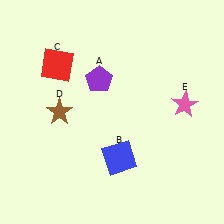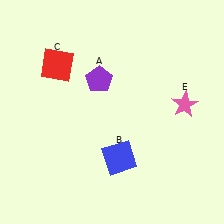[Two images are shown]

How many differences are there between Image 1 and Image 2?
There is 1 difference between the two images.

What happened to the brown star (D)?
The brown star (D) was removed in Image 2. It was in the top-left area of Image 1.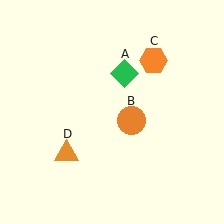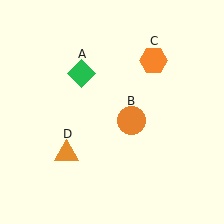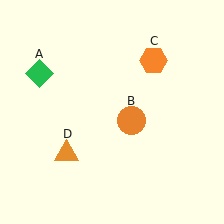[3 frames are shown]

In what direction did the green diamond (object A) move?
The green diamond (object A) moved left.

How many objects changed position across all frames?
1 object changed position: green diamond (object A).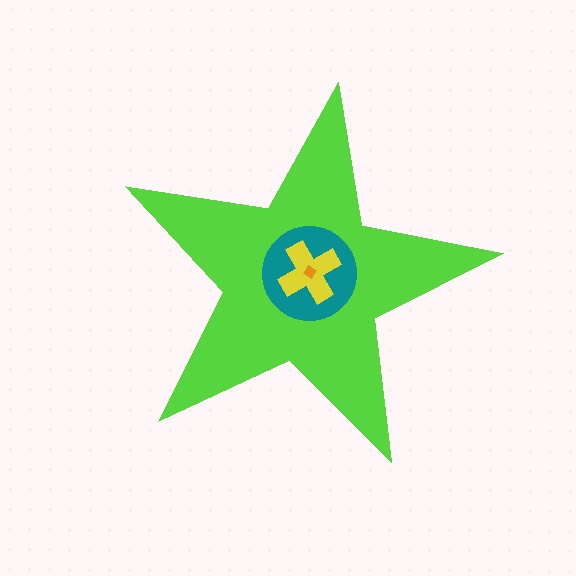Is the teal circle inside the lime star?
Yes.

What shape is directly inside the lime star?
The teal circle.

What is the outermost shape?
The lime star.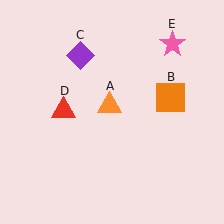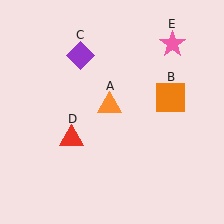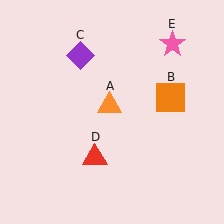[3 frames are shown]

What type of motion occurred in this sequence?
The red triangle (object D) rotated counterclockwise around the center of the scene.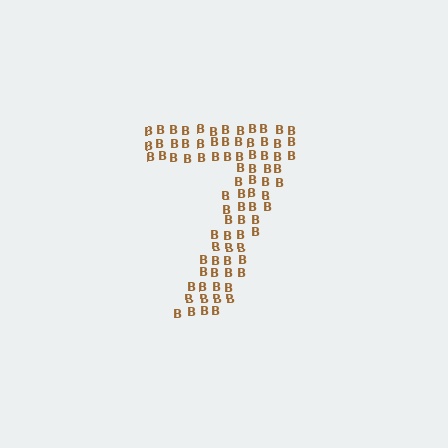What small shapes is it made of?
It is made of small letter B's.